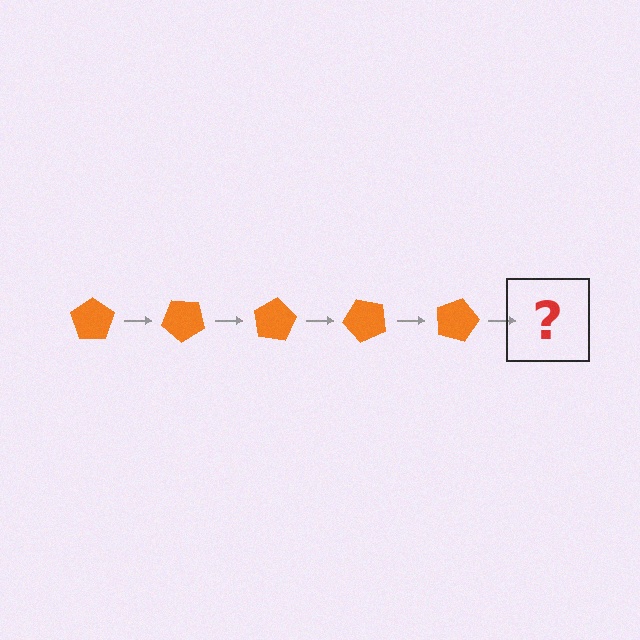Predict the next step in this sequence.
The next step is an orange pentagon rotated 200 degrees.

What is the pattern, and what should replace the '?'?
The pattern is that the pentagon rotates 40 degrees each step. The '?' should be an orange pentagon rotated 200 degrees.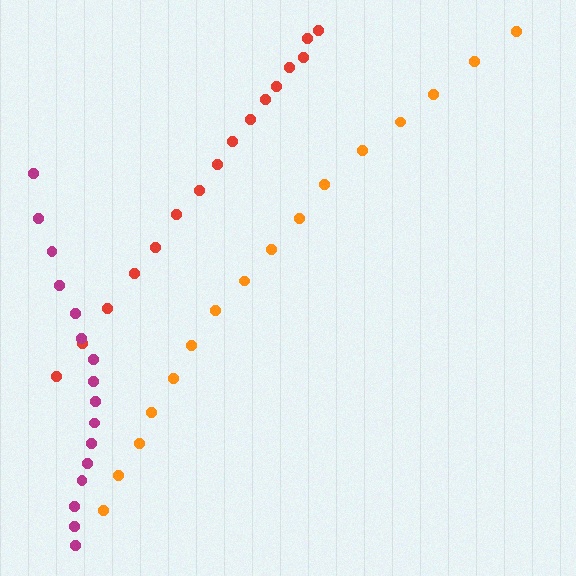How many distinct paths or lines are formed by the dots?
There are 3 distinct paths.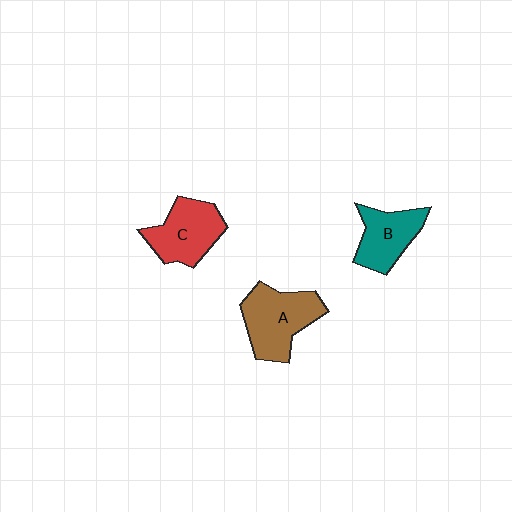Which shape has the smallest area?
Shape B (teal).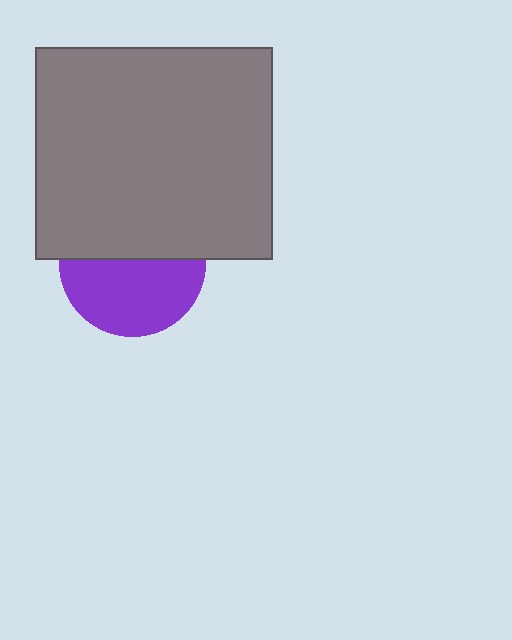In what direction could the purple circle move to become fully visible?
The purple circle could move down. That would shift it out from behind the gray rectangle entirely.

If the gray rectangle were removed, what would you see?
You would see the complete purple circle.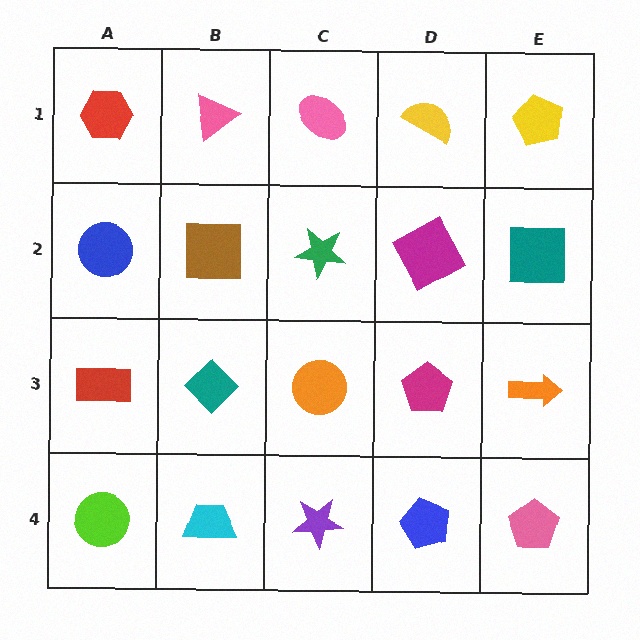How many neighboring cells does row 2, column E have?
3.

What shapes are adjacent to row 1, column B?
A brown square (row 2, column B), a red hexagon (row 1, column A), a pink ellipse (row 1, column C).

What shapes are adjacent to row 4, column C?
An orange circle (row 3, column C), a cyan trapezoid (row 4, column B), a blue pentagon (row 4, column D).